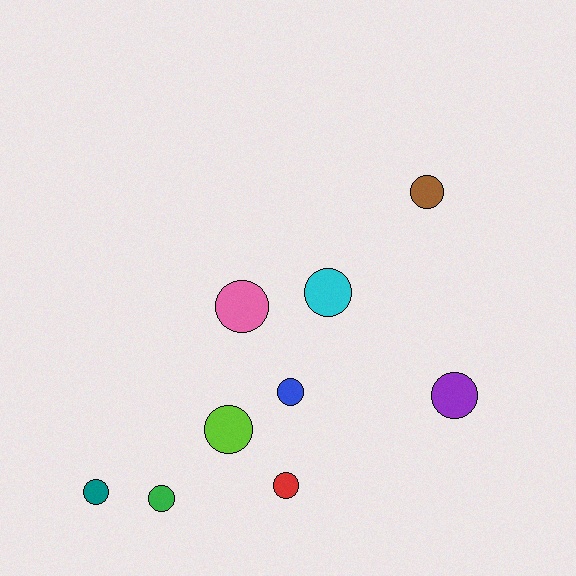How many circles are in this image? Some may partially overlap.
There are 9 circles.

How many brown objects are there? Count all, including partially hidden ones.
There is 1 brown object.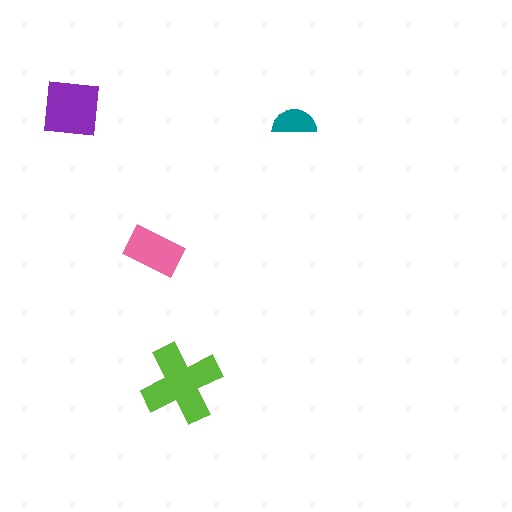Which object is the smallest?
The teal semicircle.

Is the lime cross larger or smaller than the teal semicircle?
Larger.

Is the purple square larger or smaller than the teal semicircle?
Larger.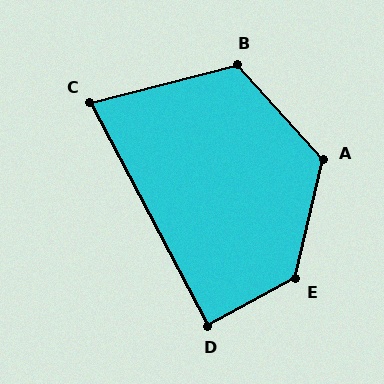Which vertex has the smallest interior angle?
C, at approximately 77 degrees.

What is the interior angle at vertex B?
Approximately 118 degrees (obtuse).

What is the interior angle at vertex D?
Approximately 89 degrees (approximately right).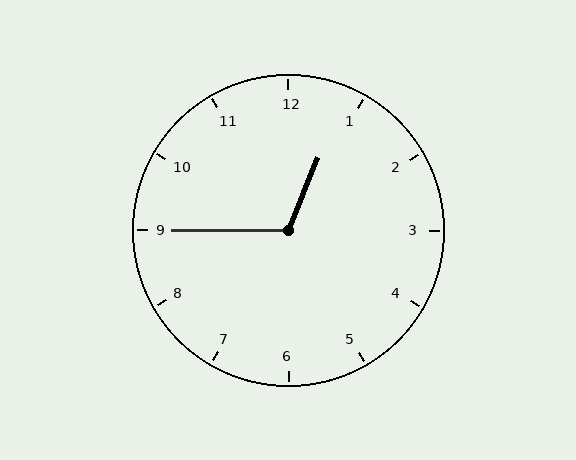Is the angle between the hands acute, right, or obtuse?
It is obtuse.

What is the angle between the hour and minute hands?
Approximately 112 degrees.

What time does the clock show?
12:45.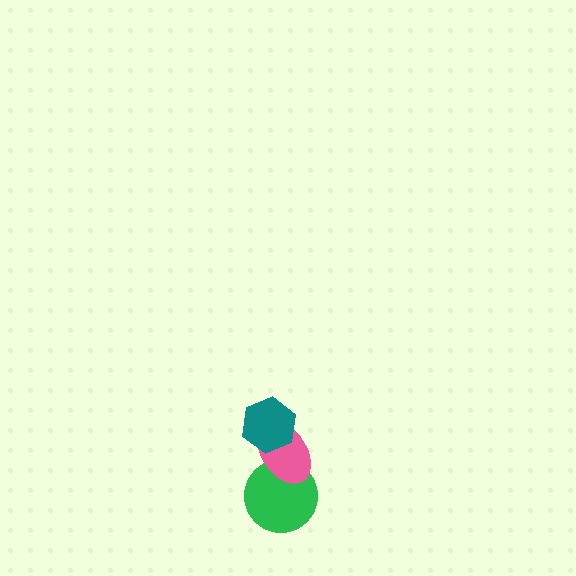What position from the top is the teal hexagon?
The teal hexagon is 1st from the top.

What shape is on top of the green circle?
The pink ellipse is on top of the green circle.